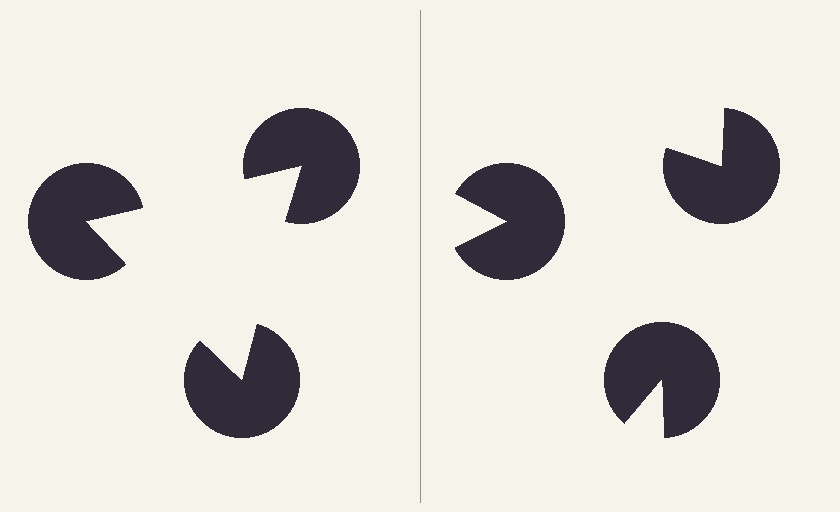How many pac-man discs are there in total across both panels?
6 — 3 on each side.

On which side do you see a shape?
An illusory triangle appears on the left side. On the right side the wedge cuts are rotated, so no coherent shape forms.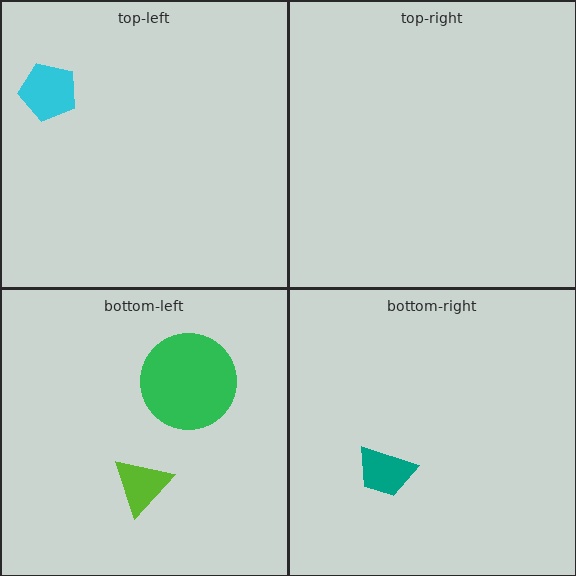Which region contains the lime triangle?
The bottom-left region.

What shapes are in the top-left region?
The cyan pentagon.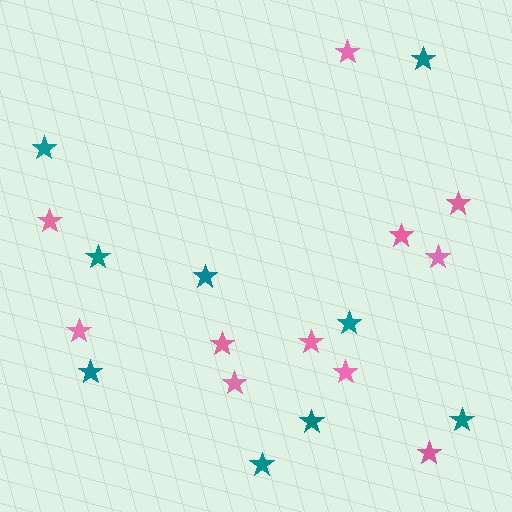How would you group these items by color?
There are 2 groups: one group of pink stars (11) and one group of teal stars (9).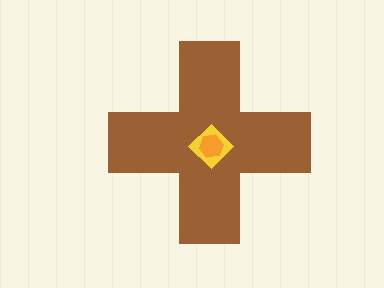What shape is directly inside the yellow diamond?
The orange hexagon.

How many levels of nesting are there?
3.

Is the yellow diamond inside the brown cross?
Yes.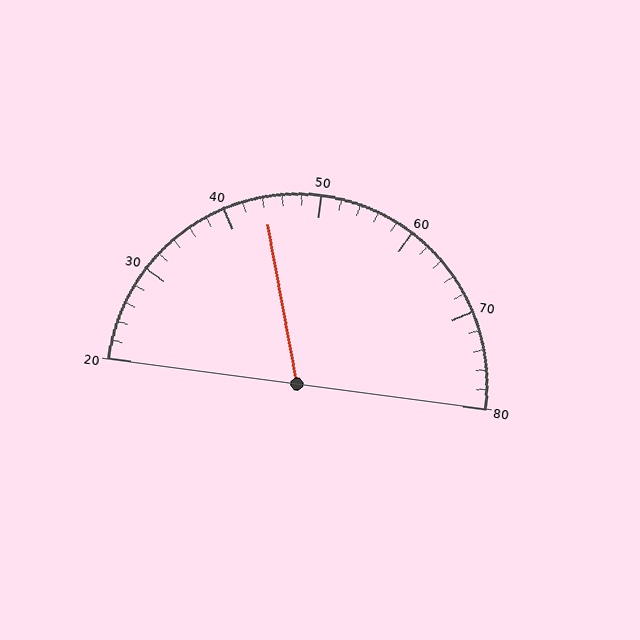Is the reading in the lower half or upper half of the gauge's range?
The reading is in the lower half of the range (20 to 80).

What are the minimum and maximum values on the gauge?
The gauge ranges from 20 to 80.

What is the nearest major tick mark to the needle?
The nearest major tick mark is 40.